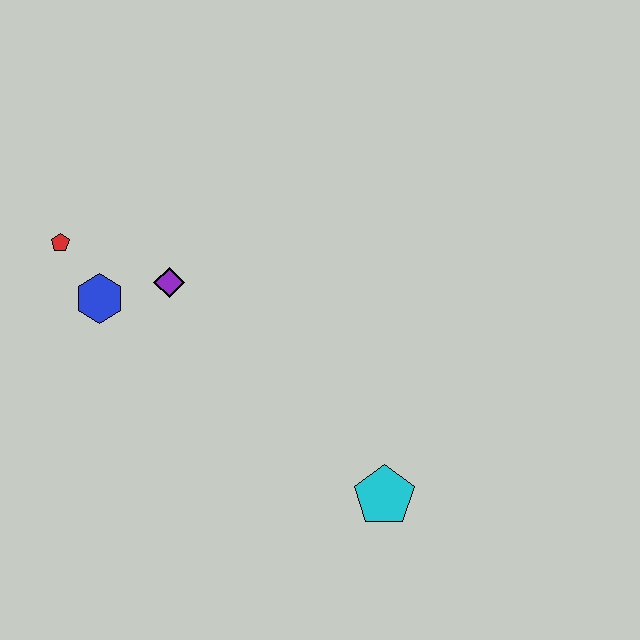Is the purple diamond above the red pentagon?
No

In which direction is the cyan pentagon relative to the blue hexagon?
The cyan pentagon is to the right of the blue hexagon.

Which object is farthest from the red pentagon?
The cyan pentagon is farthest from the red pentagon.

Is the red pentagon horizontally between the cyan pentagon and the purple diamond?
No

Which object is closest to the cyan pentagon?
The purple diamond is closest to the cyan pentagon.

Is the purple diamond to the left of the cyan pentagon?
Yes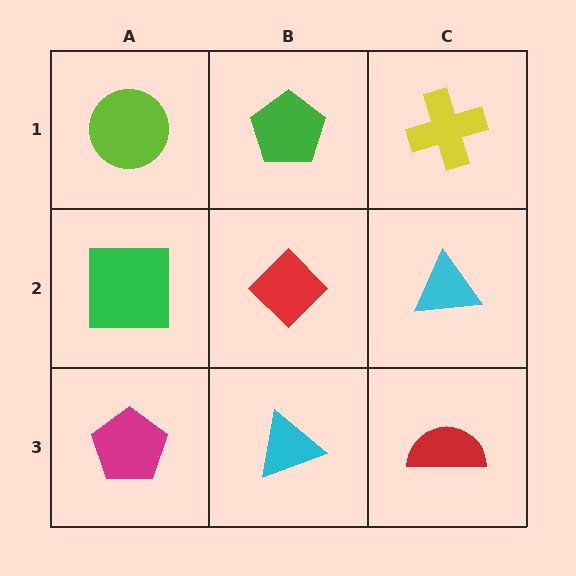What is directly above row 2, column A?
A lime circle.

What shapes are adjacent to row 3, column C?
A cyan triangle (row 2, column C), a cyan triangle (row 3, column B).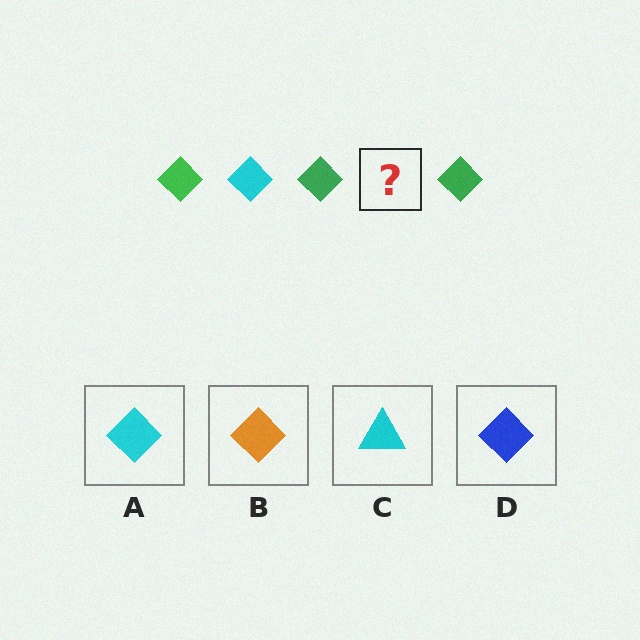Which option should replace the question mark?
Option A.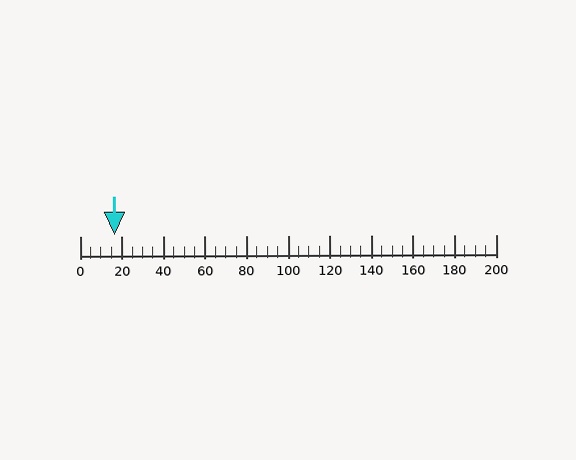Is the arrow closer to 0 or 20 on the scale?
The arrow is closer to 20.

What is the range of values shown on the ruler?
The ruler shows values from 0 to 200.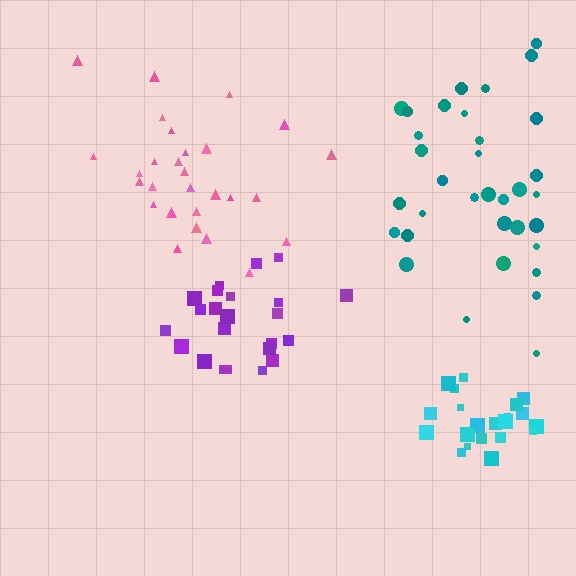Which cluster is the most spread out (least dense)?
Teal.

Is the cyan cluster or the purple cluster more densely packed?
Cyan.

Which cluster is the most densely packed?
Cyan.